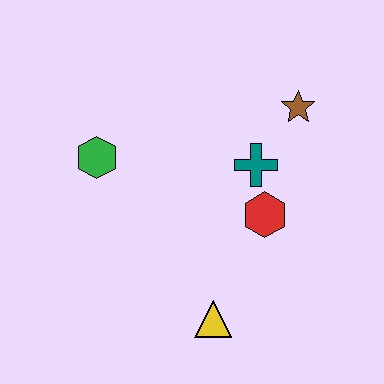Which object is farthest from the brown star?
The yellow triangle is farthest from the brown star.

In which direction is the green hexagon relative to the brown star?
The green hexagon is to the left of the brown star.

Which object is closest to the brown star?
The teal cross is closest to the brown star.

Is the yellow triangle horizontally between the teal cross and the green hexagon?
Yes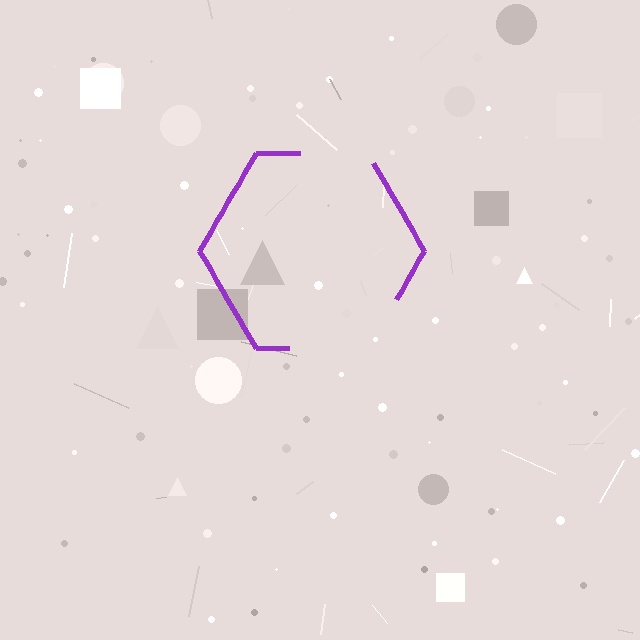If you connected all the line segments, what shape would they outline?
They would outline a hexagon.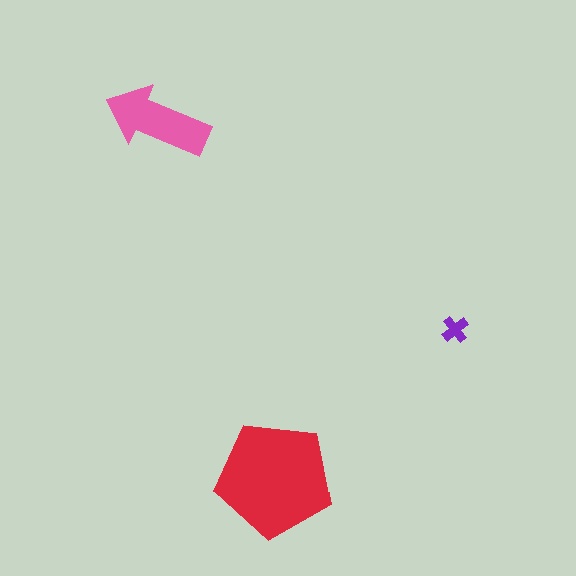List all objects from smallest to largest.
The purple cross, the pink arrow, the red pentagon.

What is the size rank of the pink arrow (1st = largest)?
2nd.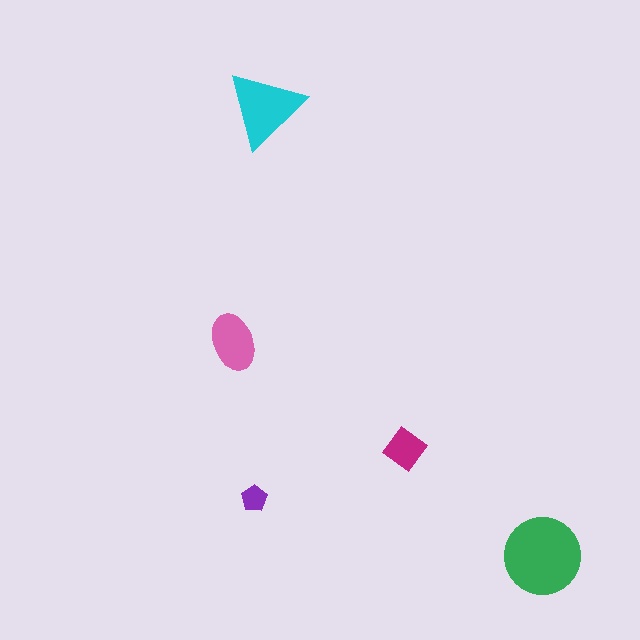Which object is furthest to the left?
The pink ellipse is leftmost.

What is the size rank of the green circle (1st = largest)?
1st.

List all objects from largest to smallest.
The green circle, the cyan triangle, the pink ellipse, the magenta diamond, the purple pentagon.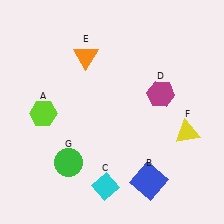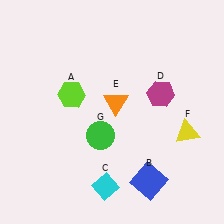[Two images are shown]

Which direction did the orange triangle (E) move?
The orange triangle (E) moved down.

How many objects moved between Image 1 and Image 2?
3 objects moved between the two images.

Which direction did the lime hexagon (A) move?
The lime hexagon (A) moved right.